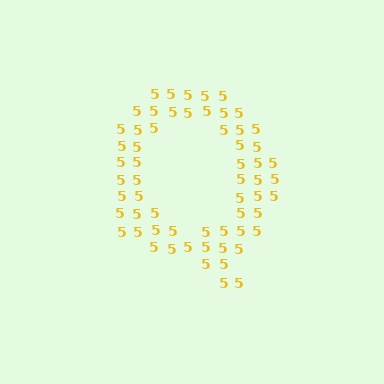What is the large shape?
The large shape is the letter Q.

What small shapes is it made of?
It is made of small digit 5's.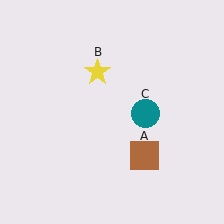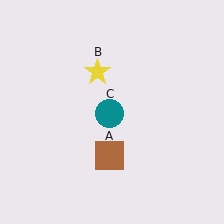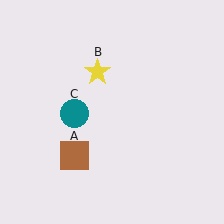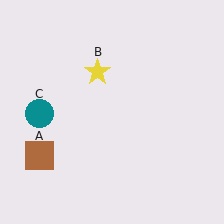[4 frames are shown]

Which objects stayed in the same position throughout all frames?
Yellow star (object B) remained stationary.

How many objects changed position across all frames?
2 objects changed position: brown square (object A), teal circle (object C).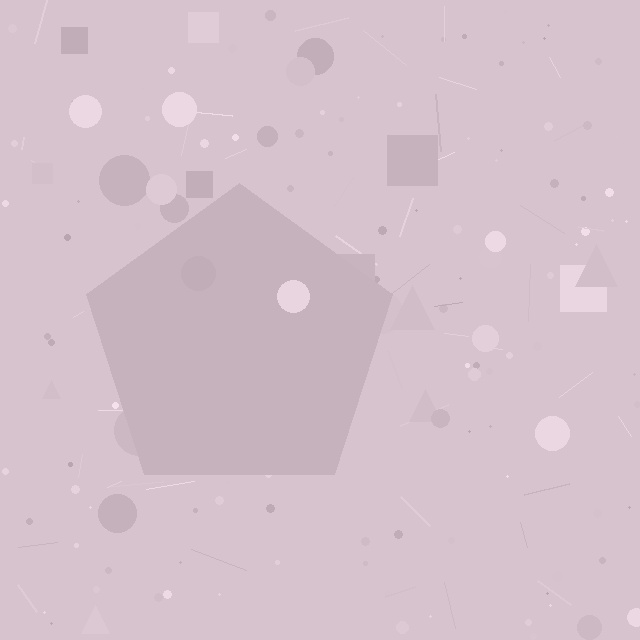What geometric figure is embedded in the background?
A pentagon is embedded in the background.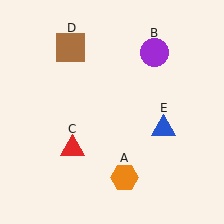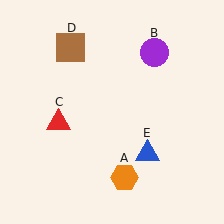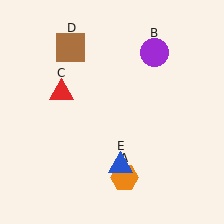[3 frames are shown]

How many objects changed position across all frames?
2 objects changed position: red triangle (object C), blue triangle (object E).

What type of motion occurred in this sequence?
The red triangle (object C), blue triangle (object E) rotated clockwise around the center of the scene.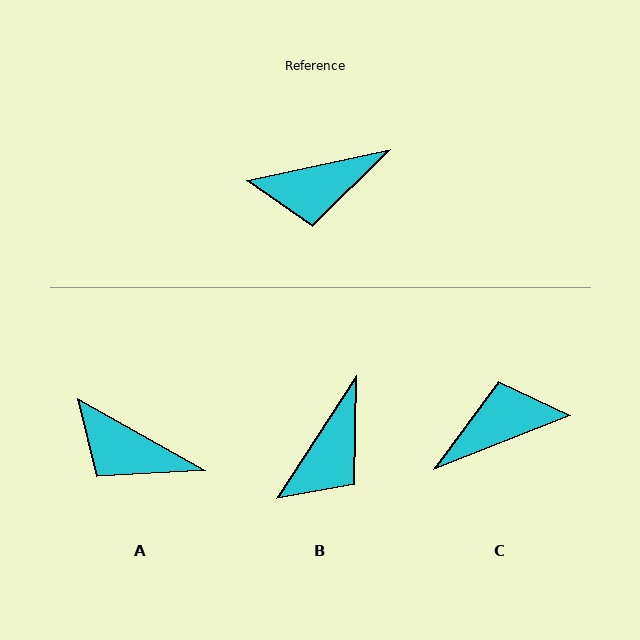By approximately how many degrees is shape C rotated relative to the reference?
Approximately 170 degrees clockwise.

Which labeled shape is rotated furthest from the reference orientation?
C, about 170 degrees away.